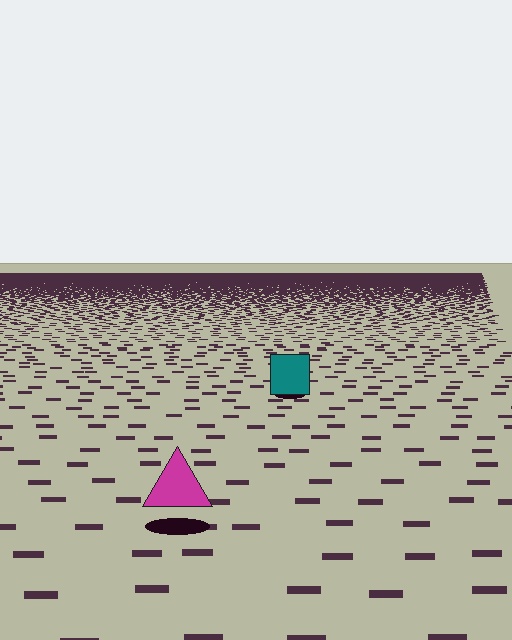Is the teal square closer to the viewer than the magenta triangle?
No. The magenta triangle is closer — you can tell from the texture gradient: the ground texture is coarser near it.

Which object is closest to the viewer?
The magenta triangle is closest. The texture marks near it are larger and more spread out.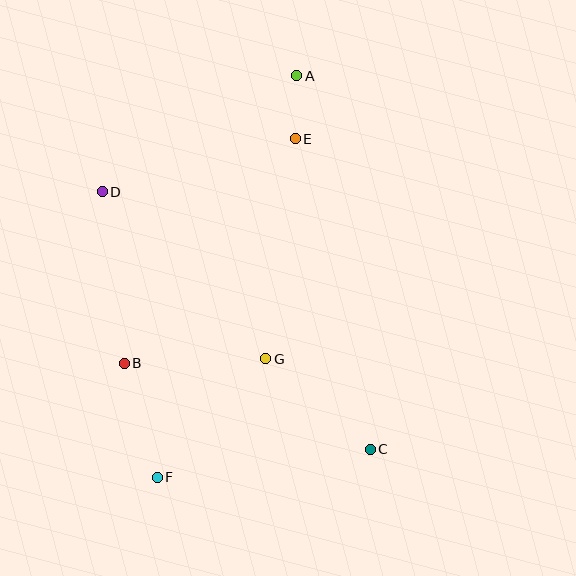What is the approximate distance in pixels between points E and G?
The distance between E and G is approximately 222 pixels.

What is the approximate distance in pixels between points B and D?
The distance between B and D is approximately 173 pixels.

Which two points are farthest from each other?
Points A and F are farthest from each other.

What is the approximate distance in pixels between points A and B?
The distance between A and B is approximately 335 pixels.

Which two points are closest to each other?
Points A and E are closest to each other.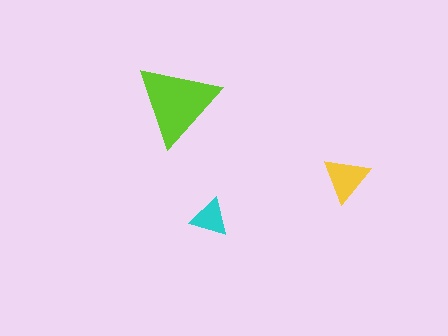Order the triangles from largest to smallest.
the lime one, the yellow one, the cyan one.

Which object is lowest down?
The cyan triangle is bottommost.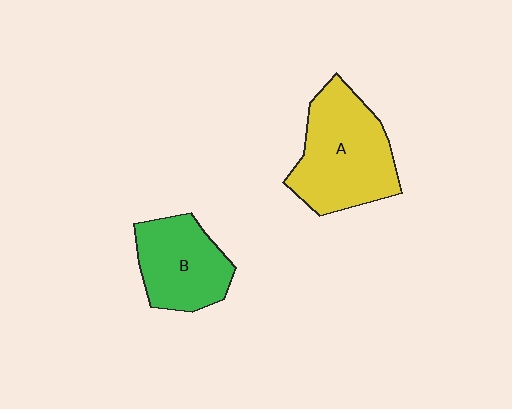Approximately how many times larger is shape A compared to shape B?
Approximately 1.4 times.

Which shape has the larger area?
Shape A (yellow).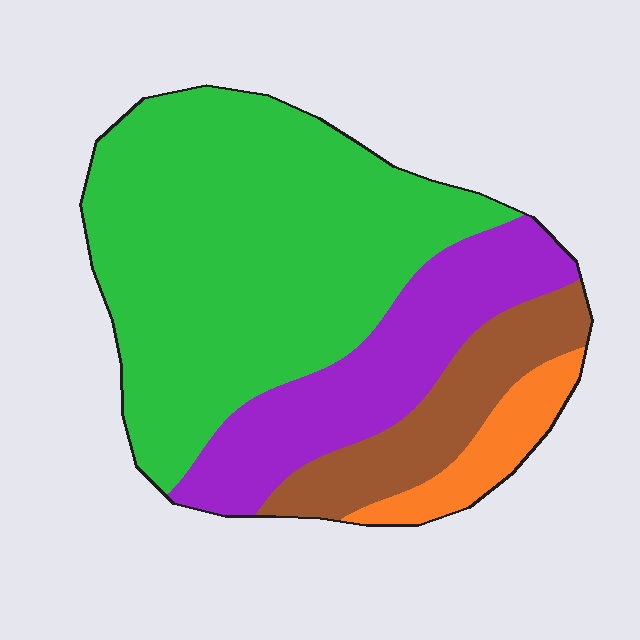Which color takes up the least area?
Orange, at roughly 5%.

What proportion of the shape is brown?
Brown covers about 15% of the shape.